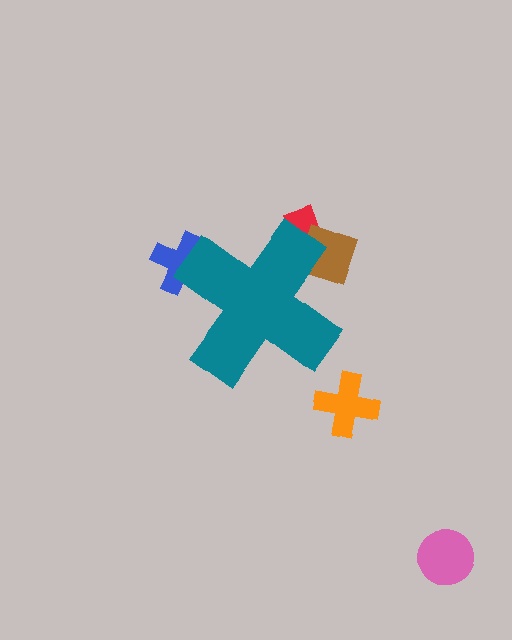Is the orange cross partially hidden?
No, the orange cross is fully visible.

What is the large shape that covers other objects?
A teal cross.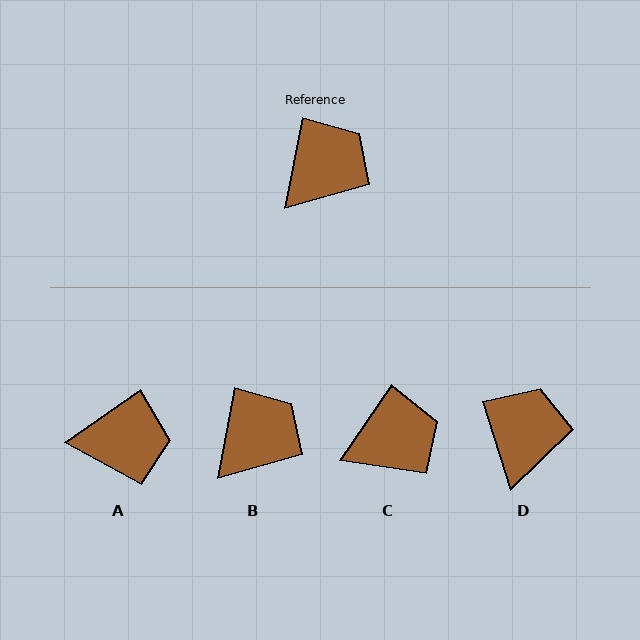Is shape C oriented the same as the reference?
No, it is off by about 23 degrees.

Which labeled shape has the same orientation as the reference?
B.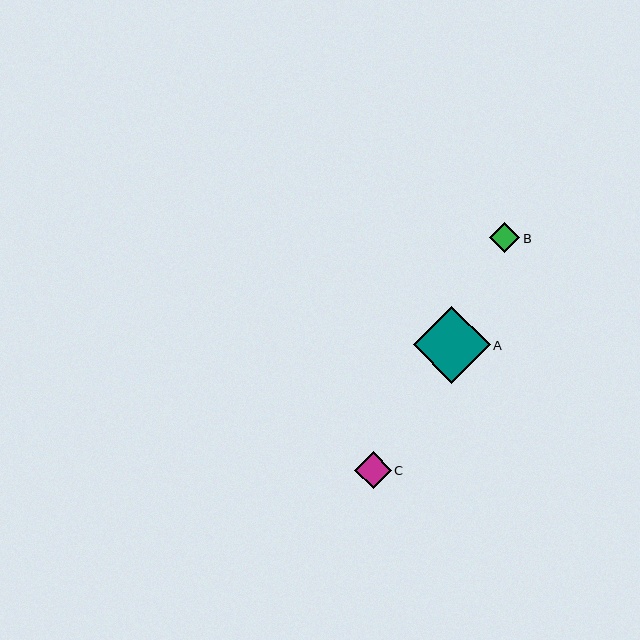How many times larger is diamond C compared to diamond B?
Diamond C is approximately 1.2 times the size of diamond B.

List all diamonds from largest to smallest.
From largest to smallest: A, C, B.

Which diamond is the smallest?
Diamond B is the smallest with a size of approximately 30 pixels.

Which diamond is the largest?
Diamond A is the largest with a size of approximately 77 pixels.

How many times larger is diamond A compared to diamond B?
Diamond A is approximately 2.6 times the size of diamond B.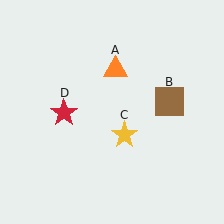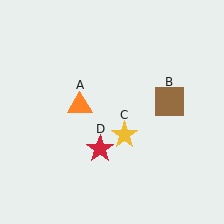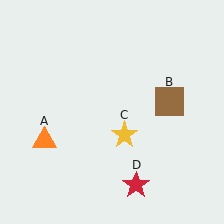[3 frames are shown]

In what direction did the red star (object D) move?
The red star (object D) moved down and to the right.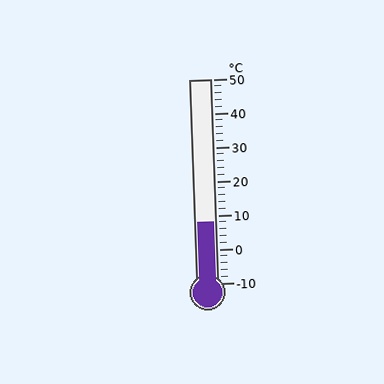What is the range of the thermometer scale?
The thermometer scale ranges from -10°C to 50°C.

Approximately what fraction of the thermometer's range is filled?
The thermometer is filled to approximately 30% of its range.